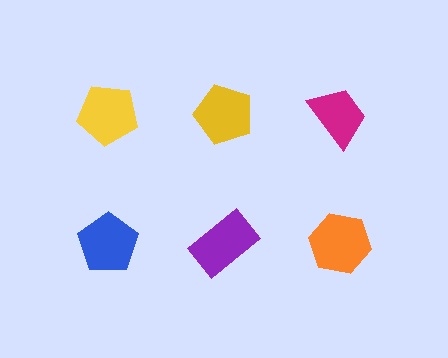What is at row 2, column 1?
A blue pentagon.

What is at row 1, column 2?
A yellow pentagon.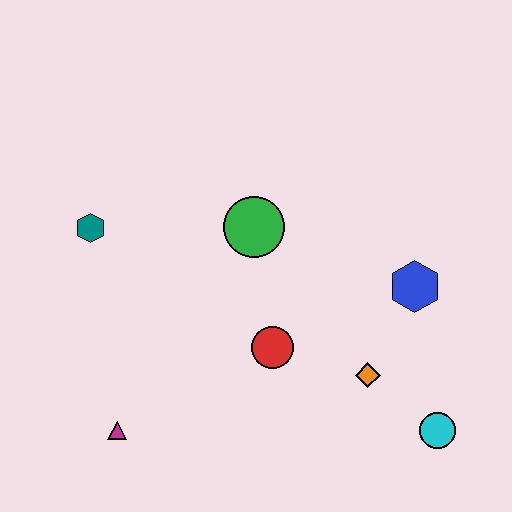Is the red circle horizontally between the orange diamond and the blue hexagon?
No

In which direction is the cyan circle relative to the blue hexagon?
The cyan circle is below the blue hexagon.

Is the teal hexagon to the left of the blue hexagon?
Yes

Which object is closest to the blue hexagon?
The orange diamond is closest to the blue hexagon.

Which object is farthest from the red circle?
The teal hexagon is farthest from the red circle.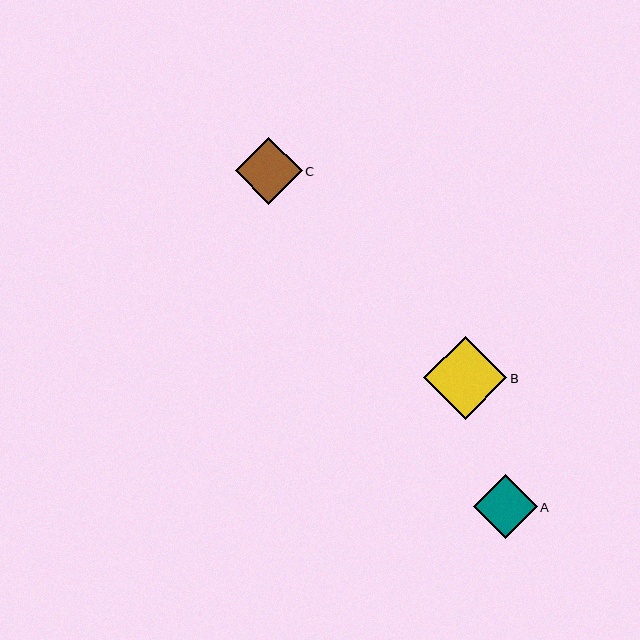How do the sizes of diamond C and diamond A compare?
Diamond C and diamond A are approximately the same size.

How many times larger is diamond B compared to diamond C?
Diamond B is approximately 1.2 times the size of diamond C.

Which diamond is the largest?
Diamond B is the largest with a size of approximately 83 pixels.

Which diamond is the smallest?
Diamond A is the smallest with a size of approximately 64 pixels.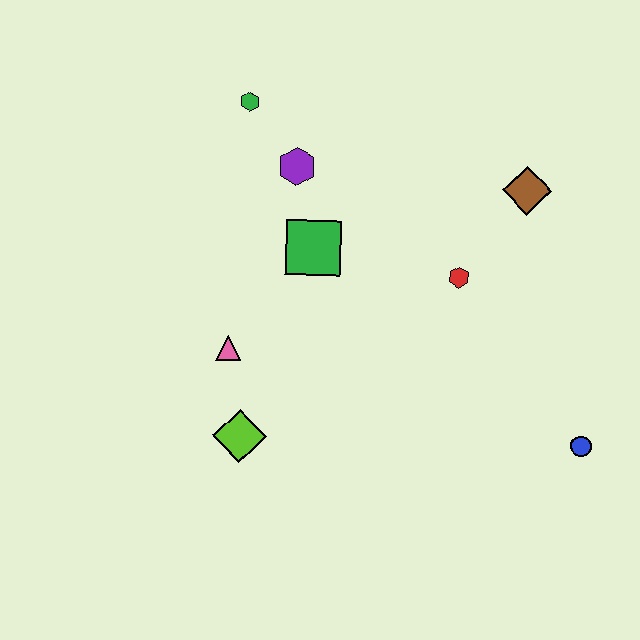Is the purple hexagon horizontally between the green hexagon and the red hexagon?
Yes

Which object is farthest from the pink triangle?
The blue circle is farthest from the pink triangle.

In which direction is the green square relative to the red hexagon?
The green square is to the left of the red hexagon.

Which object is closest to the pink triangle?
The lime diamond is closest to the pink triangle.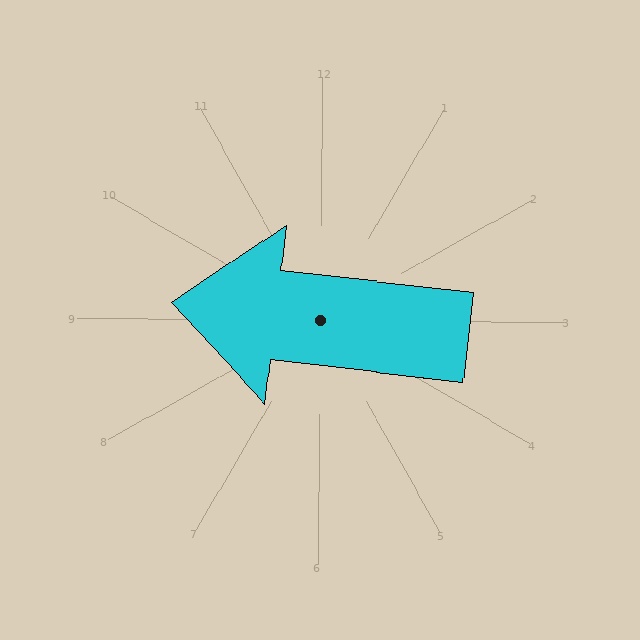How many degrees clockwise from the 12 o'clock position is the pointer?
Approximately 276 degrees.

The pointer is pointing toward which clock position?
Roughly 9 o'clock.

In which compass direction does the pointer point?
West.